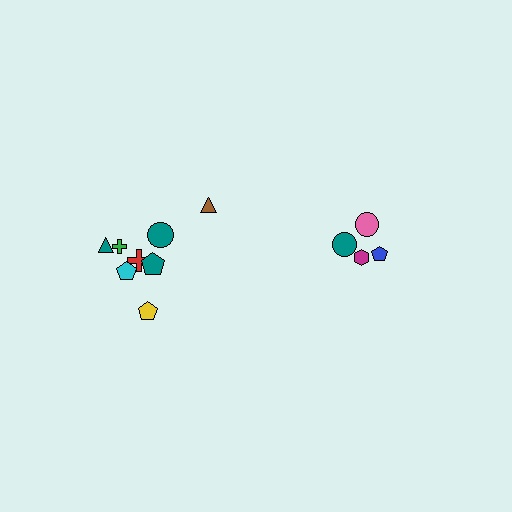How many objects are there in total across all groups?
There are 12 objects.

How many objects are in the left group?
There are 8 objects.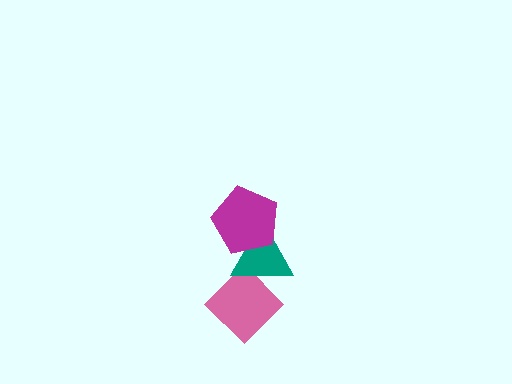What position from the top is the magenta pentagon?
The magenta pentagon is 1st from the top.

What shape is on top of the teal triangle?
The magenta pentagon is on top of the teal triangle.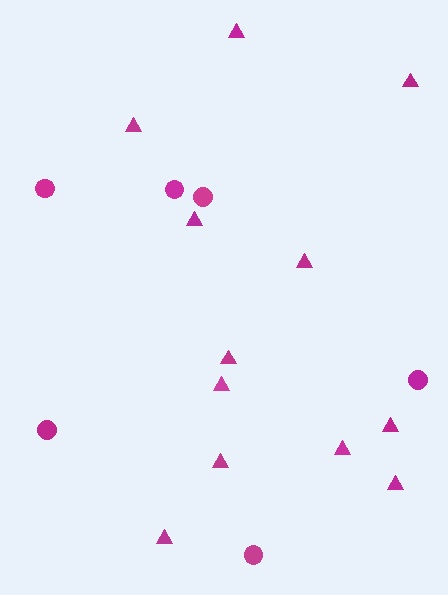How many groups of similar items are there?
There are 2 groups: one group of circles (6) and one group of triangles (12).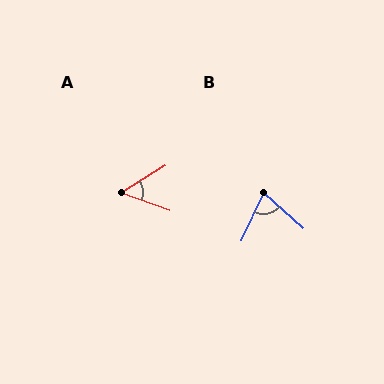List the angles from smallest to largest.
A (52°), B (73°).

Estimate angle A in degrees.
Approximately 52 degrees.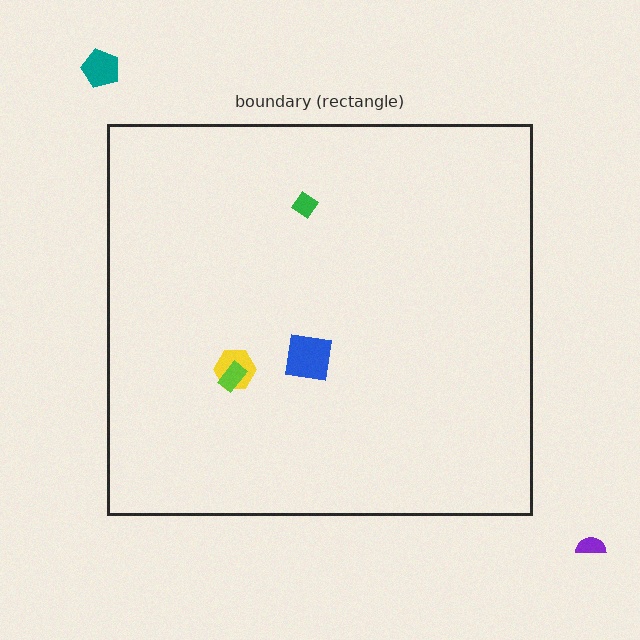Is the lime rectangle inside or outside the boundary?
Inside.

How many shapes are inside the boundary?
4 inside, 2 outside.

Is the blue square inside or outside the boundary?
Inside.